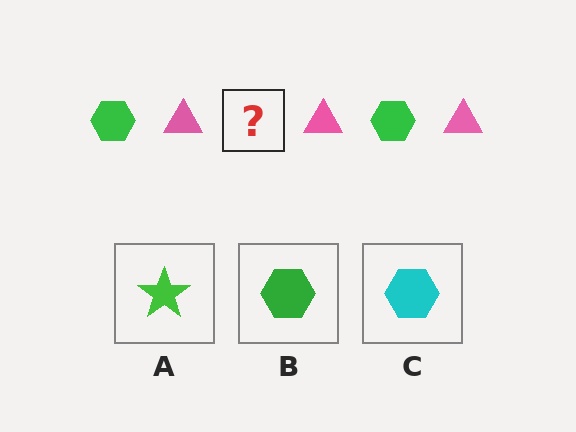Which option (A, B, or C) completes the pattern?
B.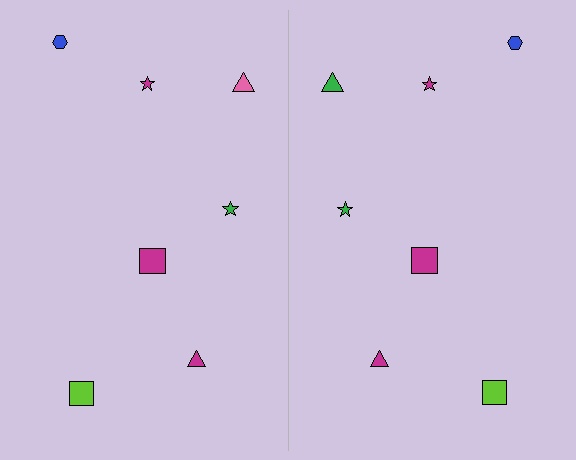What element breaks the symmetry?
The green triangle on the right side breaks the symmetry — its mirror counterpart is pink.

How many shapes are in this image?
There are 14 shapes in this image.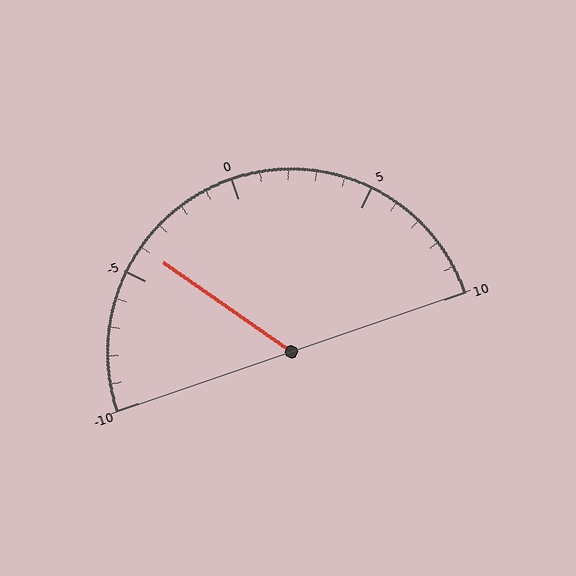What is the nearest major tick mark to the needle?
The nearest major tick mark is -5.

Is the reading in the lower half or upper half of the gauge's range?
The reading is in the lower half of the range (-10 to 10).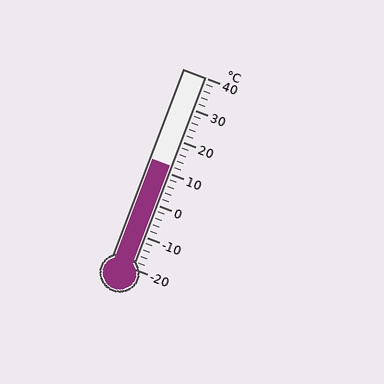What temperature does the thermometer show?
The thermometer shows approximately 12°C.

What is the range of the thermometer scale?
The thermometer scale ranges from -20°C to 40°C.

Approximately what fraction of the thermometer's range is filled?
The thermometer is filled to approximately 55% of its range.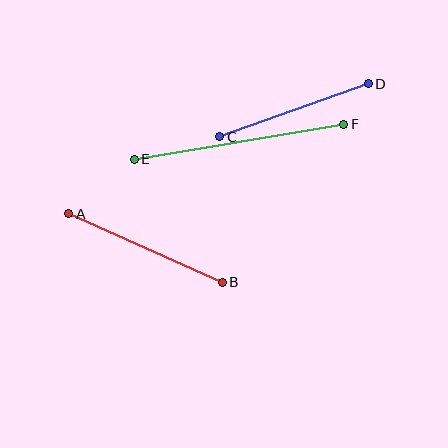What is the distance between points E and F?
The distance is approximately 212 pixels.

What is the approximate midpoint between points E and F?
The midpoint is at approximately (239, 142) pixels.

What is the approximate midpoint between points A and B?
The midpoint is at approximately (145, 248) pixels.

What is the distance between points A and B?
The distance is approximately 168 pixels.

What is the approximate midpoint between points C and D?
The midpoint is at approximately (294, 110) pixels.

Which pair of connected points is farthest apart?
Points E and F are farthest apart.